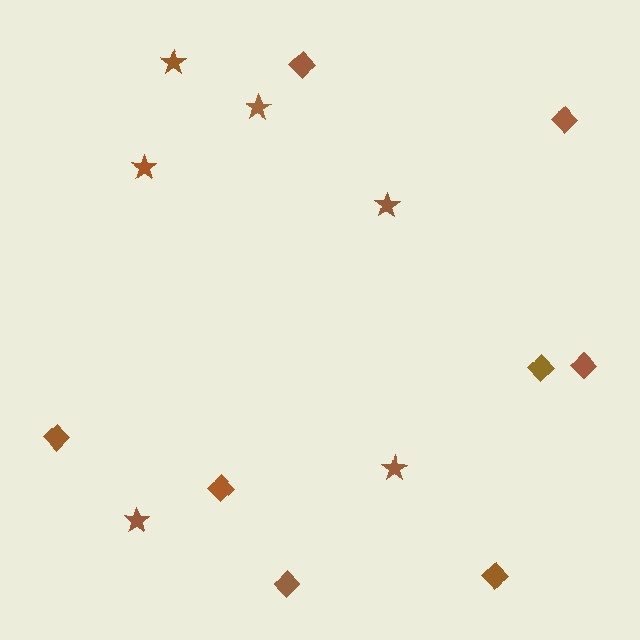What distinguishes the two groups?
There are 2 groups: one group of stars (6) and one group of diamonds (8).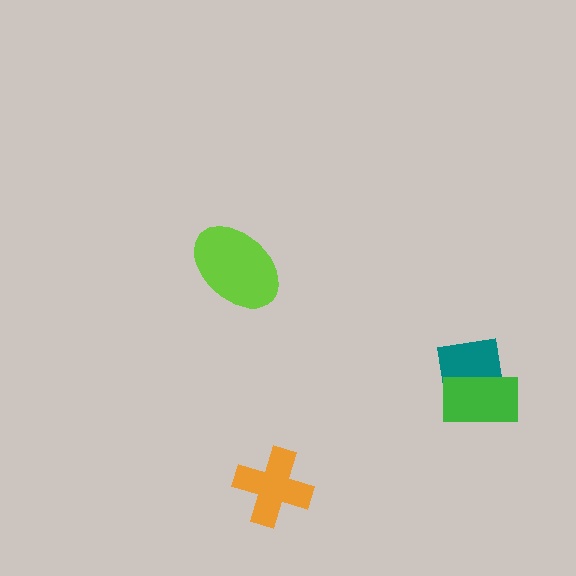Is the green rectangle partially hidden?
No, no other shape covers it.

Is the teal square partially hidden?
Yes, it is partially covered by another shape.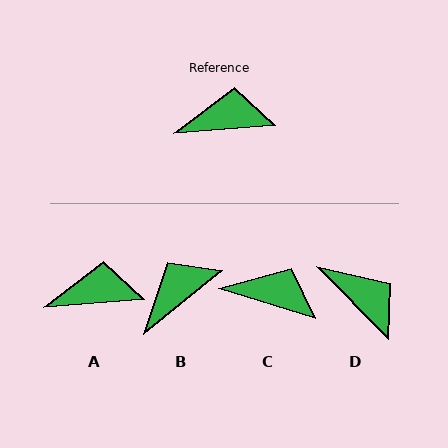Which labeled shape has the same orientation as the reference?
A.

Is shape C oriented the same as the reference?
No, it is off by about 22 degrees.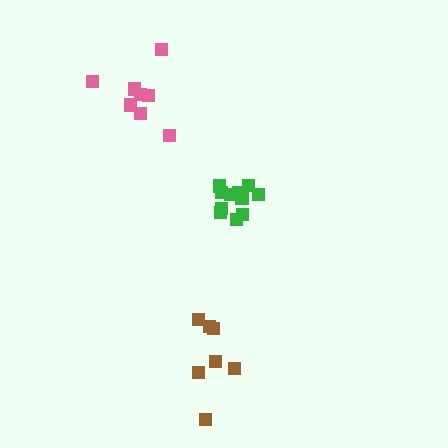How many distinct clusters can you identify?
There are 3 distinct clusters.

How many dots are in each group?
Group 1: 7 dots, Group 2: 8 dots, Group 3: 11 dots (26 total).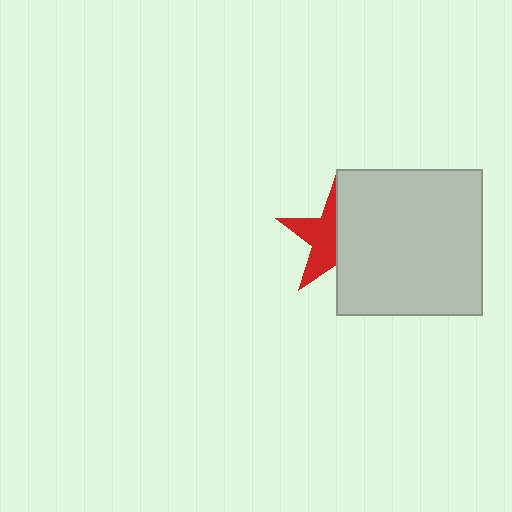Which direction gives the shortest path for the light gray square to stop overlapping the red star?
Moving right gives the shortest separation.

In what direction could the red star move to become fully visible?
The red star could move left. That would shift it out from behind the light gray square entirely.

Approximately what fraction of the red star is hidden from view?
Roughly 52% of the red star is hidden behind the light gray square.